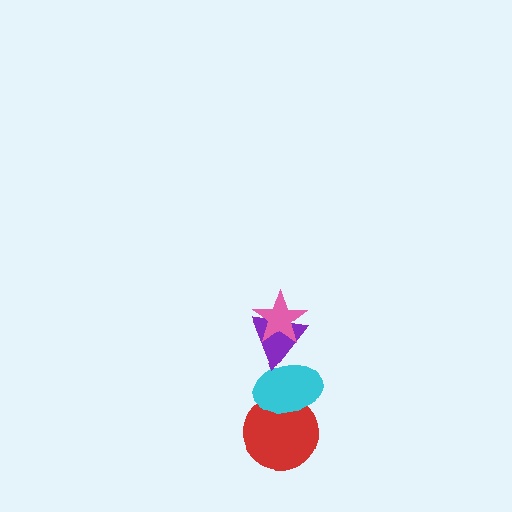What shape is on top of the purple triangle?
The pink star is on top of the purple triangle.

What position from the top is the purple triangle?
The purple triangle is 2nd from the top.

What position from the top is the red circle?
The red circle is 4th from the top.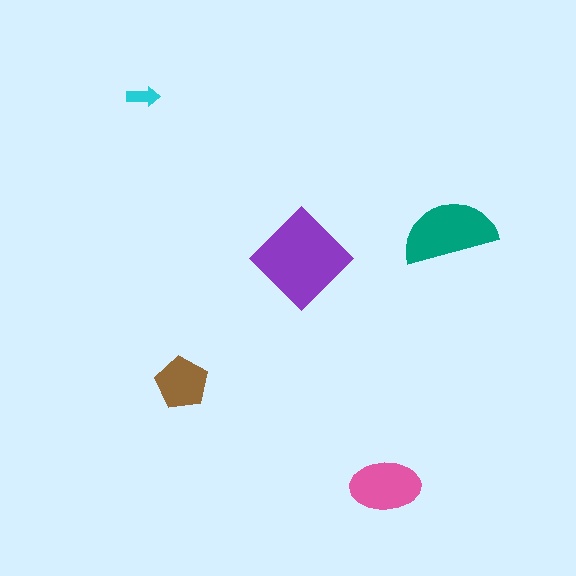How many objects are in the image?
There are 5 objects in the image.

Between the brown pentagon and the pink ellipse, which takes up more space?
The pink ellipse.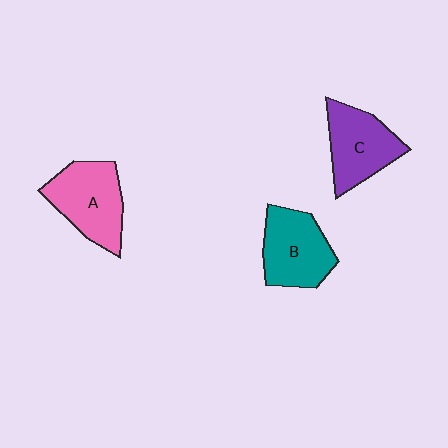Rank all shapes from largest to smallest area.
From largest to smallest: A (pink), B (teal), C (purple).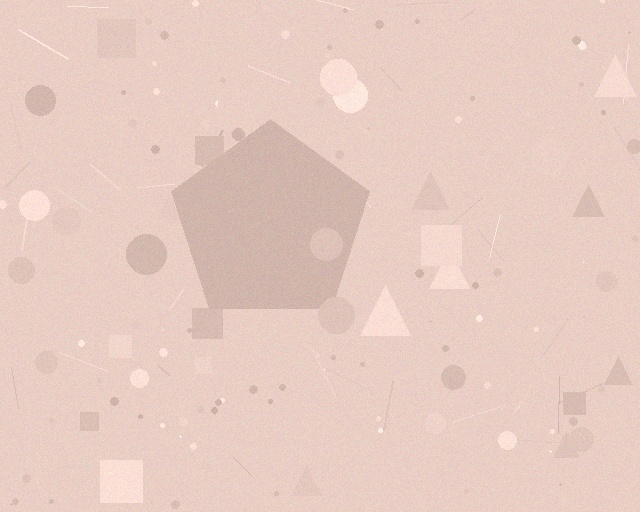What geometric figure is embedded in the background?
A pentagon is embedded in the background.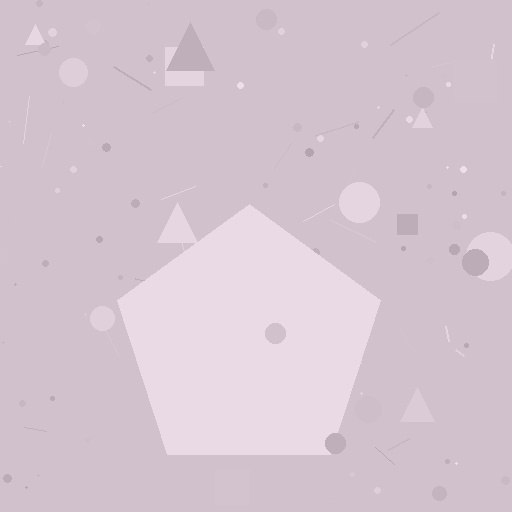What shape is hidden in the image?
A pentagon is hidden in the image.